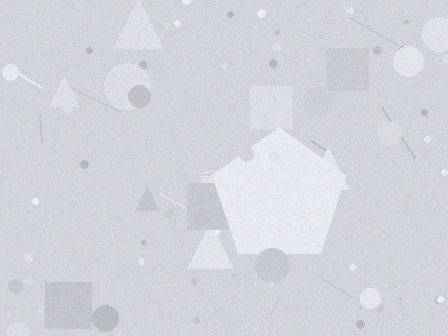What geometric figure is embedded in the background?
A pentagon is embedded in the background.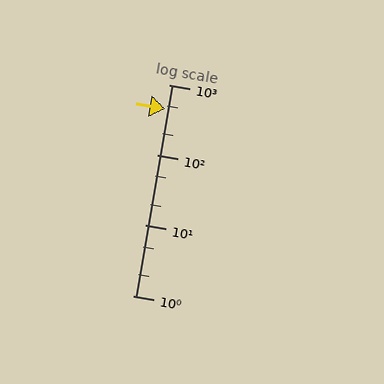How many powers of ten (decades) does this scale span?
The scale spans 3 decades, from 1 to 1000.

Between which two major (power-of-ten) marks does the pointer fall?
The pointer is between 100 and 1000.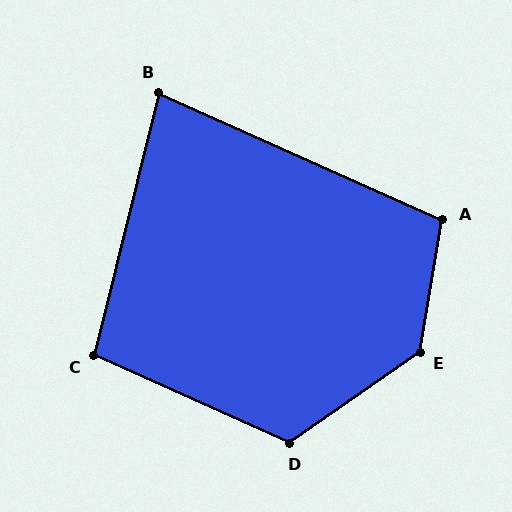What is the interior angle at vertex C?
Approximately 100 degrees (obtuse).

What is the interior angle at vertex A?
Approximately 104 degrees (obtuse).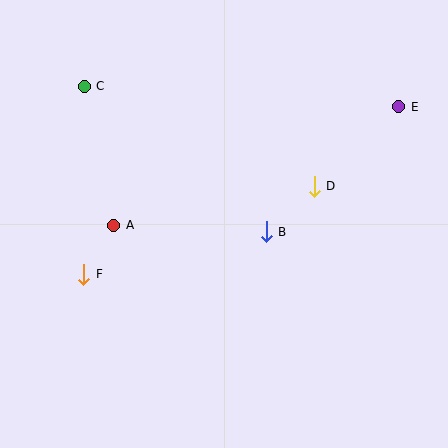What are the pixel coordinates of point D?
Point D is at (314, 186).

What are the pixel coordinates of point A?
Point A is at (114, 225).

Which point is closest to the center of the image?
Point B at (266, 232) is closest to the center.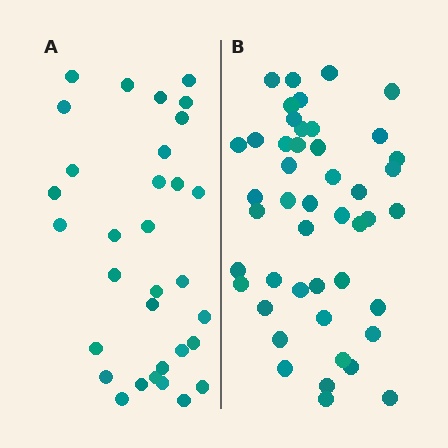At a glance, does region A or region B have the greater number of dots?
Region B (the right region) has more dots.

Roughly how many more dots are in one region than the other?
Region B has approximately 15 more dots than region A.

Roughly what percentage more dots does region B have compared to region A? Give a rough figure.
About 45% more.